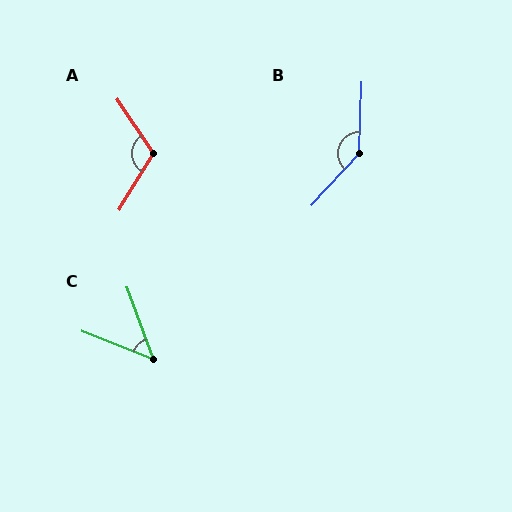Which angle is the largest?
B, at approximately 139 degrees.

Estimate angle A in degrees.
Approximately 114 degrees.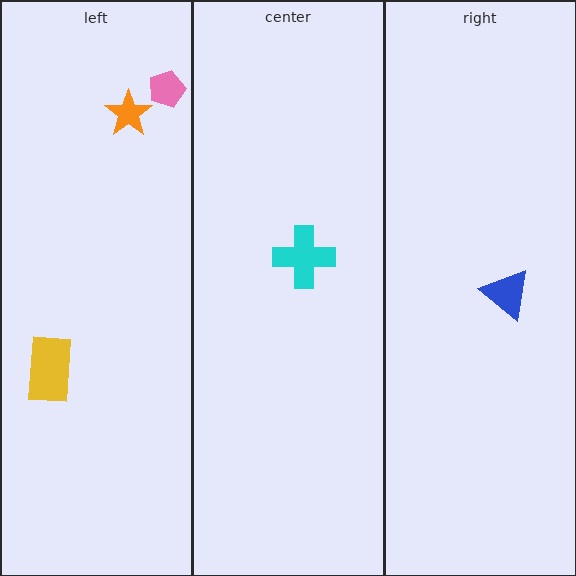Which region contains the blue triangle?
The right region.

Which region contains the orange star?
The left region.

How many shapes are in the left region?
3.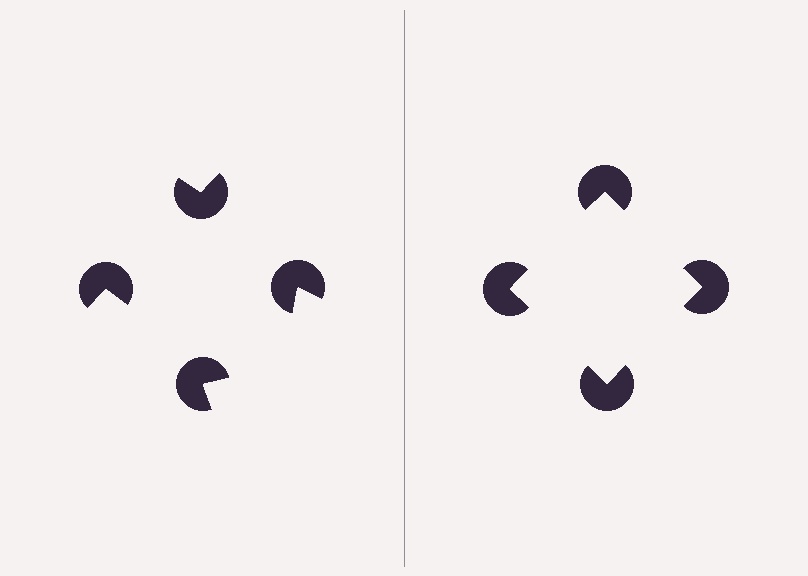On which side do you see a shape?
An illusory square appears on the right side. On the left side the wedge cuts are rotated, so no coherent shape forms.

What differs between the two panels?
The pac-man discs are positioned identically on both sides; only the wedge orientations differ. On the right they align to a square; on the left they are misaligned.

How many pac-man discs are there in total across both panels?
8 — 4 on each side.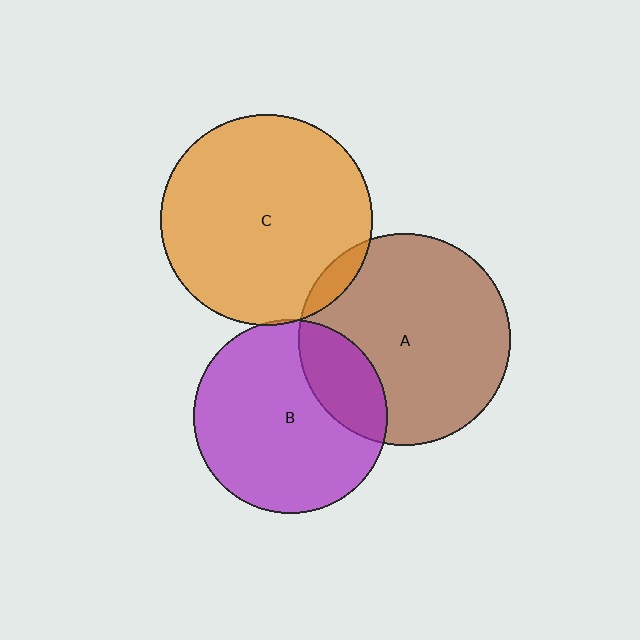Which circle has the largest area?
Circle A (brown).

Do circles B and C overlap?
Yes.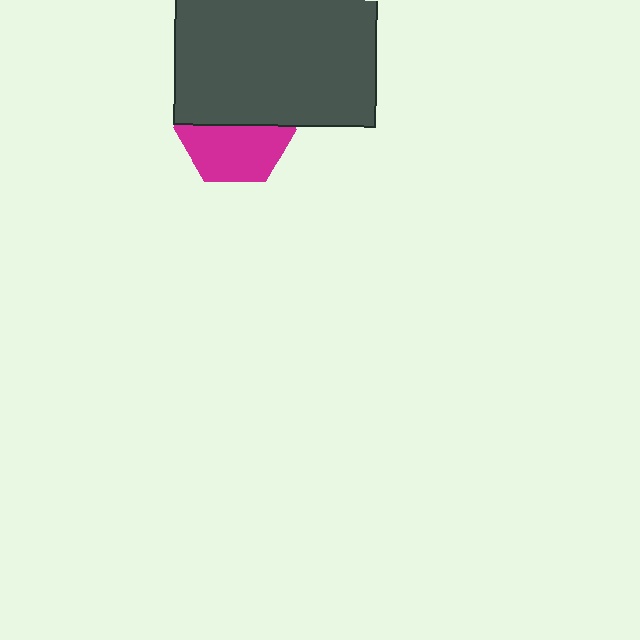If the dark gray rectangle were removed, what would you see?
You would see the complete magenta hexagon.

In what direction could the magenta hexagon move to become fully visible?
The magenta hexagon could move down. That would shift it out from behind the dark gray rectangle entirely.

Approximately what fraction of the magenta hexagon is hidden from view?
Roughly 48% of the magenta hexagon is hidden behind the dark gray rectangle.